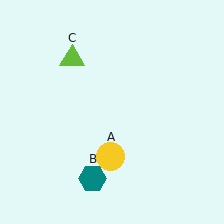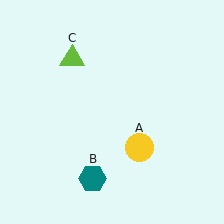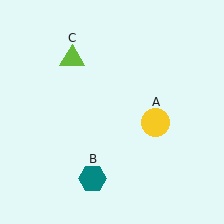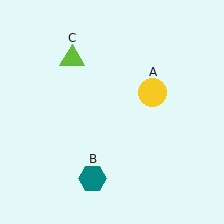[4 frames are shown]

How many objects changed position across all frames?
1 object changed position: yellow circle (object A).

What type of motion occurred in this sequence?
The yellow circle (object A) rotated counterclockwise around the center of the scene.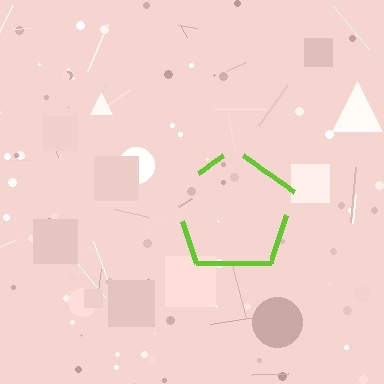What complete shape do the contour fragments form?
The contour fragments form a pentagon.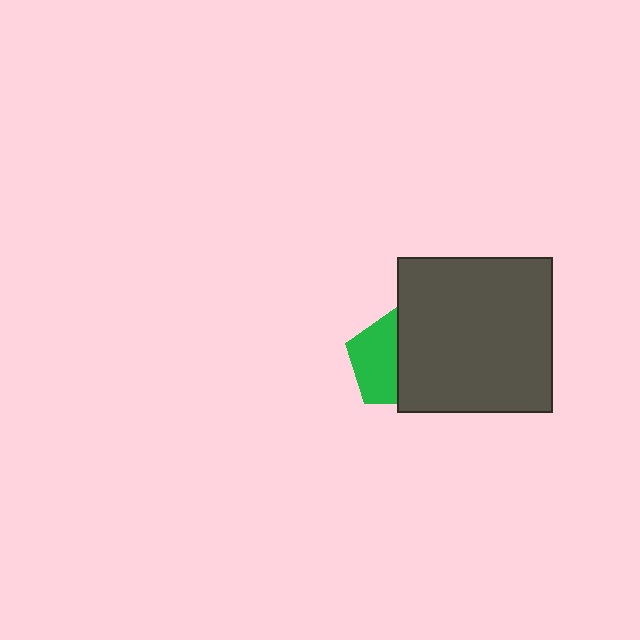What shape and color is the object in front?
The object in front is a dark gray square.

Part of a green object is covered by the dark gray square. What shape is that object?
It is a pentagon.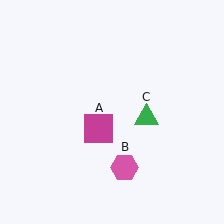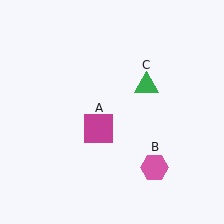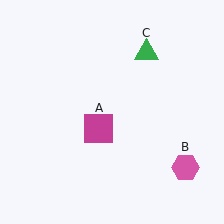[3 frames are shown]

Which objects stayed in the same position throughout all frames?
Magenta square (object A) remained stationary.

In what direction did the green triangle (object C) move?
The green triangle (object C) moved up.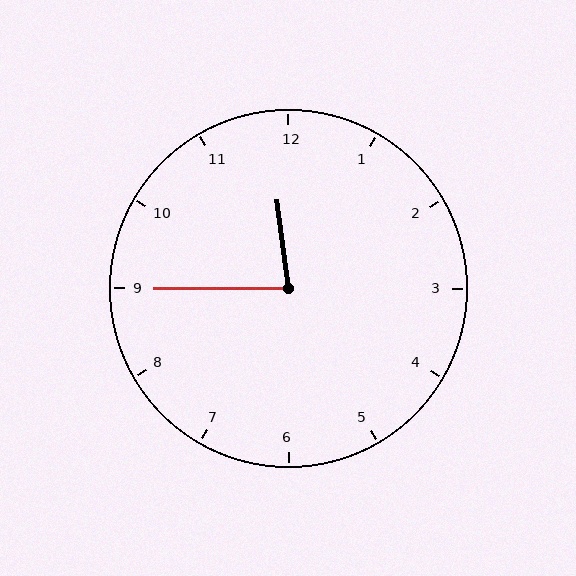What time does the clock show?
11:45.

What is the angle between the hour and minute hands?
Approximately 82 degrees.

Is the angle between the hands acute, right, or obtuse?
It is acute.